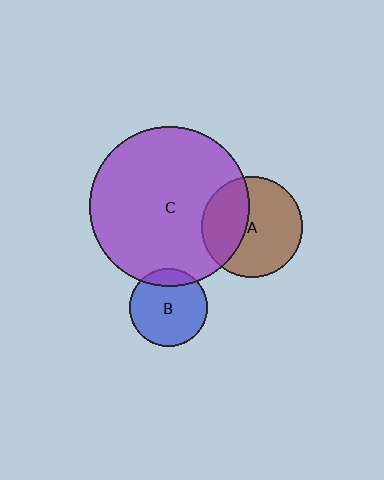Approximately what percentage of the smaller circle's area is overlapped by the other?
Approximately 15%.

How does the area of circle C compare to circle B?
Approximately 4.2 times.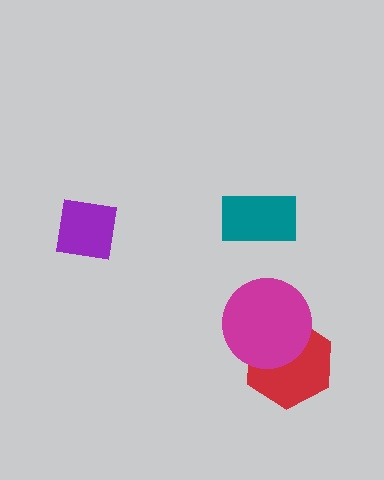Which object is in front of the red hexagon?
The magenta circle is in front of the red hexagon.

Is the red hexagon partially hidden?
Yes, it is partially covered by another shape.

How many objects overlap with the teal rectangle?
0 objects overlap with the teal rectangle.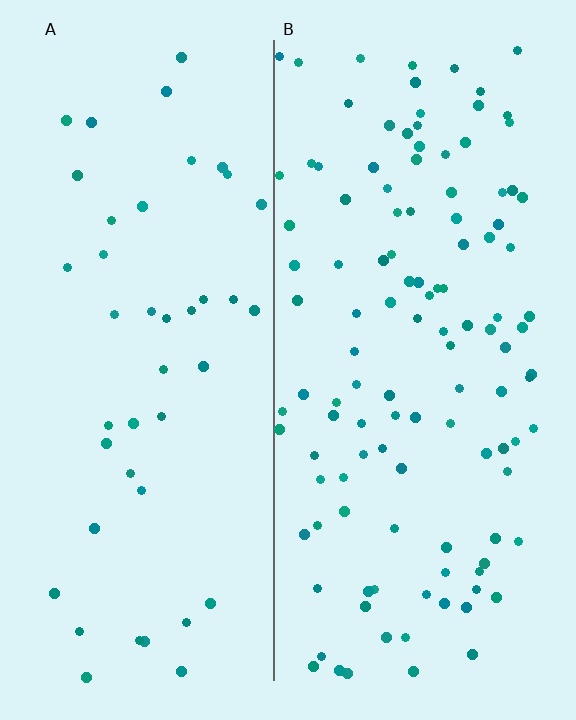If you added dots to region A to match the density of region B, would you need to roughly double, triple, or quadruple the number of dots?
Approximately triple.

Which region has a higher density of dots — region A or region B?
B (the right).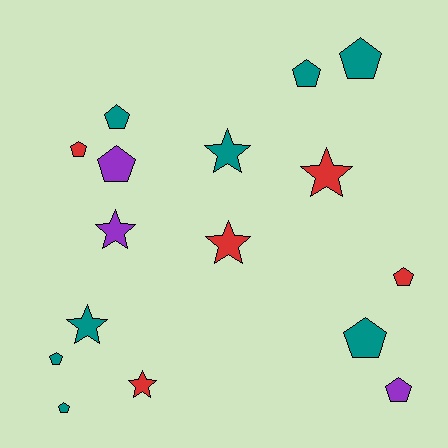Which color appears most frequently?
Teal, with 8 objects.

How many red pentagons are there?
There are 2 red pentagons.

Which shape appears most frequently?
Pentagon, with 10 objects.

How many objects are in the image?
There are 16 objects.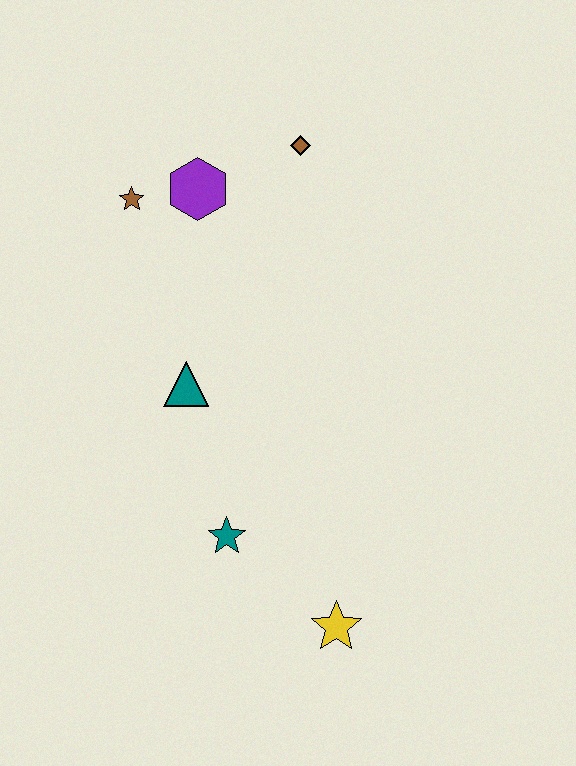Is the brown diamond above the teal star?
Yes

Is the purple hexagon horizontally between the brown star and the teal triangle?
No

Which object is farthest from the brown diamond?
The yellow star is farthest from the brown diamond.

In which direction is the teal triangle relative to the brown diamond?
The teal triangle is below the brown diamond.